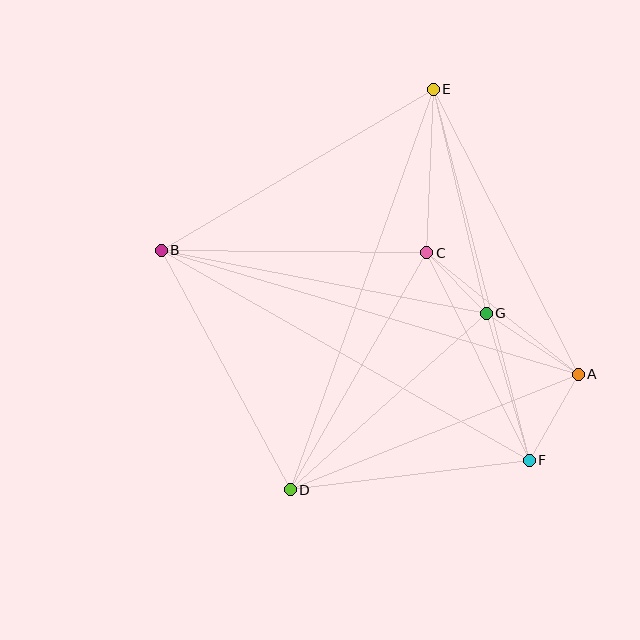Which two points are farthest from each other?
Points A and B are farthest from each other.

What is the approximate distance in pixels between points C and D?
The distance between C and D is approximately 273 pixels.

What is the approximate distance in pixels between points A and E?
The distance between A and E is approximately 320 pixels.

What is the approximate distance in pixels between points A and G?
The distance between A and G is approximately 110 pixels.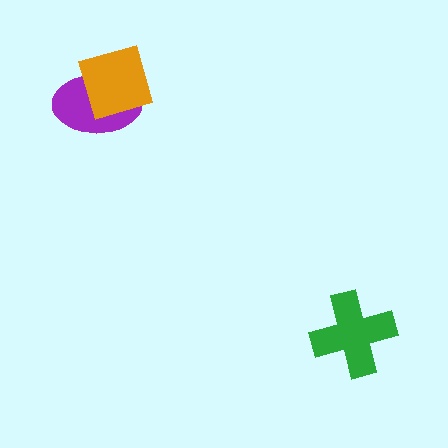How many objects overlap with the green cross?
0 objects overlap with the green cross.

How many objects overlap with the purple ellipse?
1 object overlaps with the purple ellipse.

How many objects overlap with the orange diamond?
1 object overlaps with the orange diamond.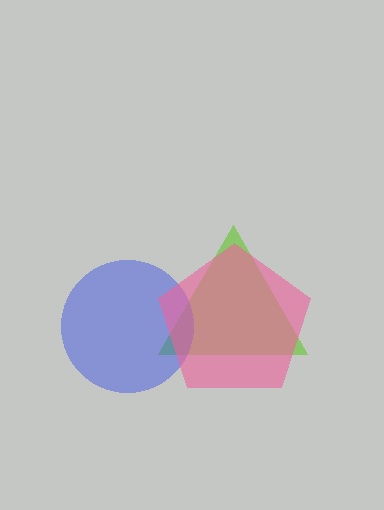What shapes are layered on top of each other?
The layered shapes are: a lime triangle, a blue circle, a pink pentagon.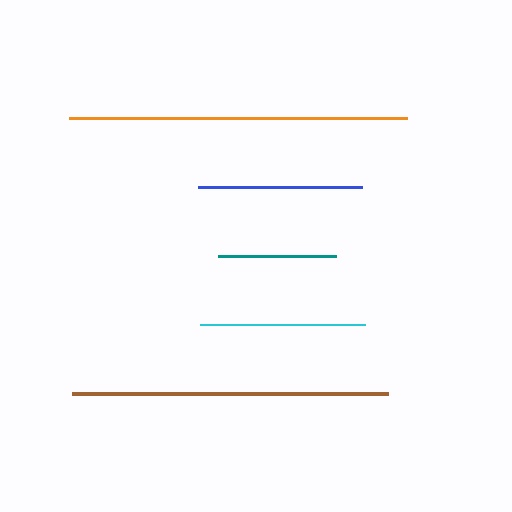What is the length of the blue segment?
The blue segment is approximately 164 pixels long.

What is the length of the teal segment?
The teal segment is approximately 118 pixels long.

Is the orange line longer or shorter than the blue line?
The orange line is longer than the blue line.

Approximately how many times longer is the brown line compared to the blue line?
The brown line is approximately 1.9 times the length of the blue line.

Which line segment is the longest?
The orange line is the longest at approximately 338 pixels.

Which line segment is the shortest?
The teal line is the shortest at approximately 118 pixels.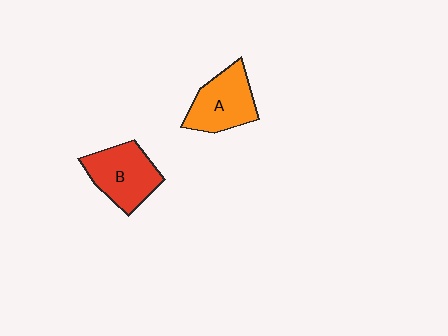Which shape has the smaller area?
Shape A (orange).